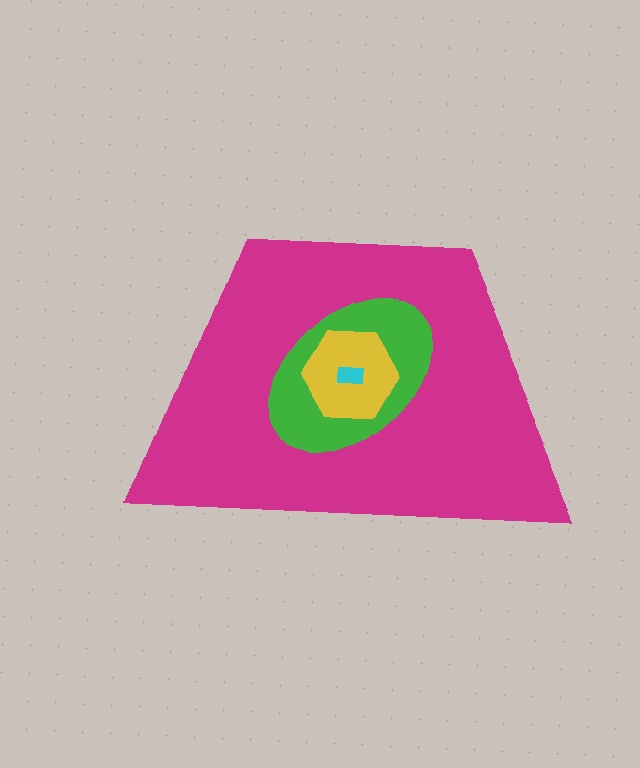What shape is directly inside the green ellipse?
The yellow hexagon.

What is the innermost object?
The cyan rectangle.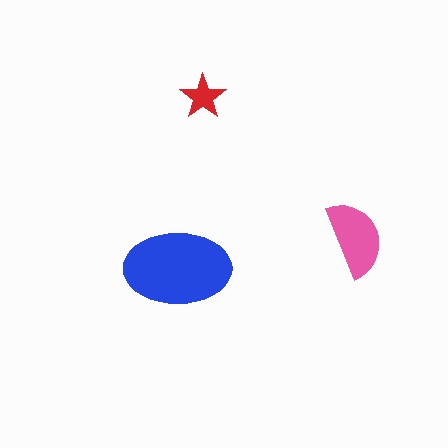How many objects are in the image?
There are 3 objects in the image.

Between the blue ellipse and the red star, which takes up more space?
The blue ellipse.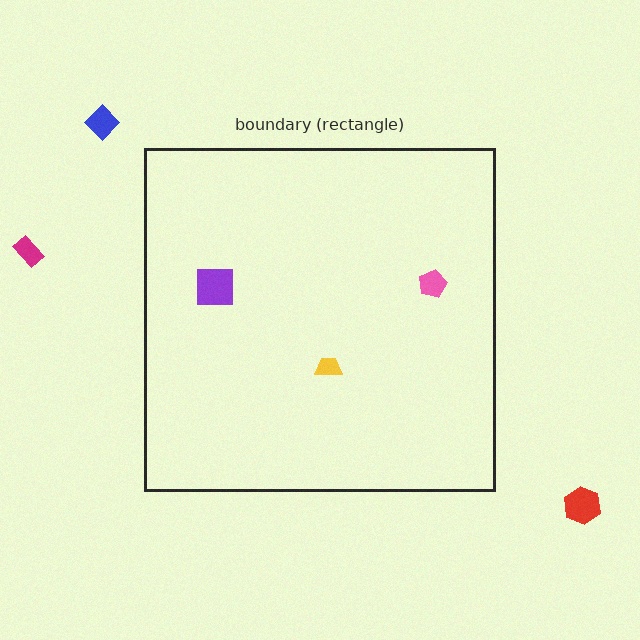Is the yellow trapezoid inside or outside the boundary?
Inside.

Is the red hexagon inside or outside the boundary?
Outside.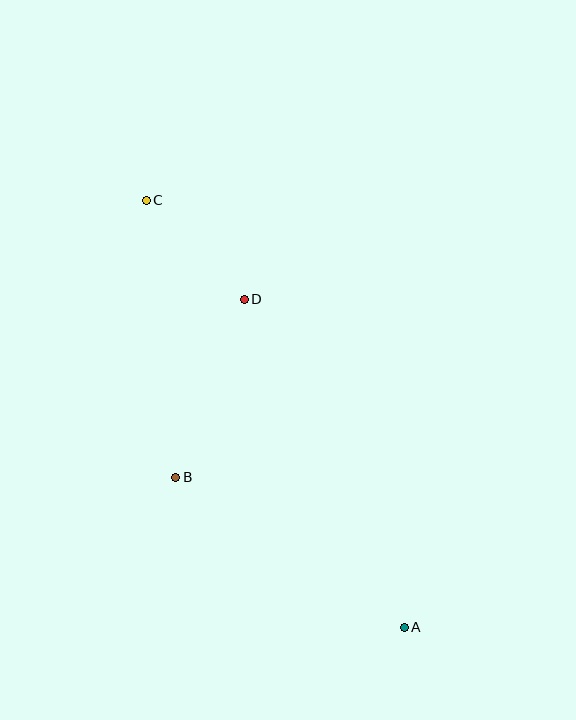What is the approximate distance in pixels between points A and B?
The distance between A and B is approximately 273 pixels.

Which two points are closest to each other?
Points C and D are closest to each other.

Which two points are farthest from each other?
Points A and C are farthest from each other.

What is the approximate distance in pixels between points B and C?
The distance between B and C is approximately 279 pixels.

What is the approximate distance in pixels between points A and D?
The distance between A and D is approximately 365 pixels.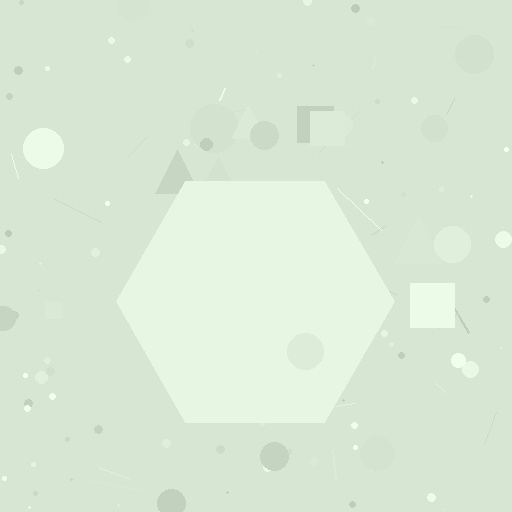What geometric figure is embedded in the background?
A hexagon is embedded in the background.